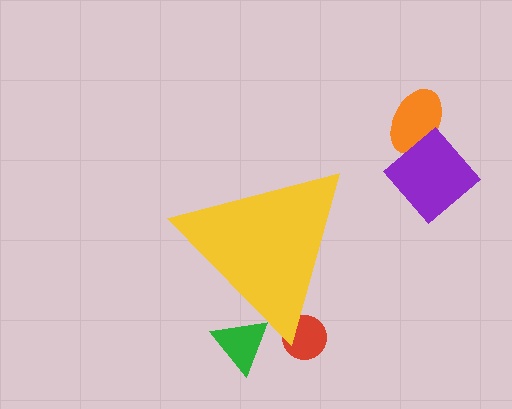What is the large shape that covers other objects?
A yellow triangle.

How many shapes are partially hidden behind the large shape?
2 shapes are partially hidden.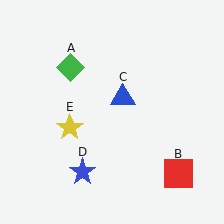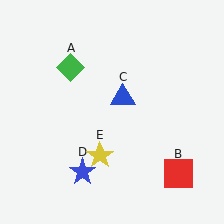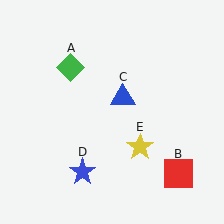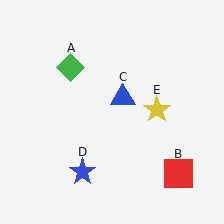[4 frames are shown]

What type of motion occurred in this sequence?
The yellow star (object E) rotated counterclockwise around the center of the scene.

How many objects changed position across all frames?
1 object changed position: yellow star (object E).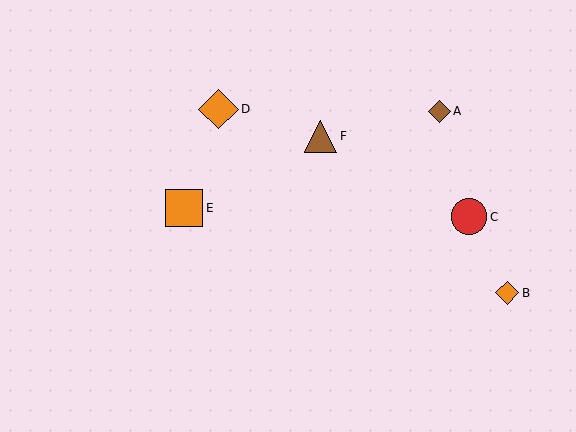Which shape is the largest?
The orange diamond (labeled D) is the largest.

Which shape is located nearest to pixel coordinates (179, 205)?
The orange square (labeled E) at (184, 208) is nearest to that location.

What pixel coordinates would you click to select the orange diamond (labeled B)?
Click at (507, 293) to select the orange diamond B.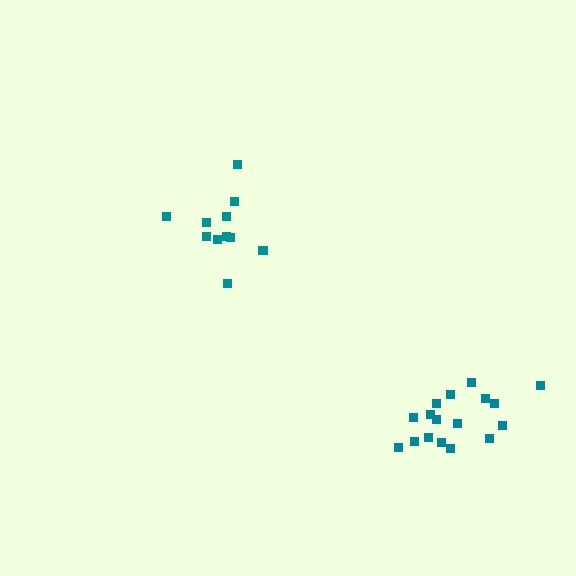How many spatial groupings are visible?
There are 2 spatial groupings.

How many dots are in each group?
Group 1: 11 dots, Group 2: 17 dots (28 total).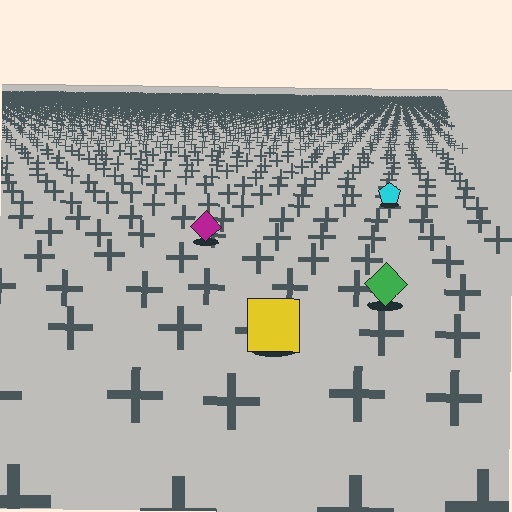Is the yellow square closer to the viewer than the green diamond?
Yes. The yellow square is closer — you can tell from the texture gradient: the ground texture is coarser near it.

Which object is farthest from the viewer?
The cyan pentagon is farthest from the viewer. It appears smaller and the ground texture around it is denser.